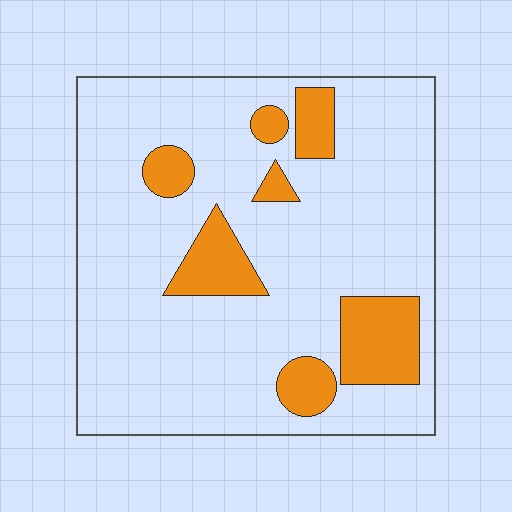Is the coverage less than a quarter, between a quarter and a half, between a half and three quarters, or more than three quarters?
Less than a quarter.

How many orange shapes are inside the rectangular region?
7.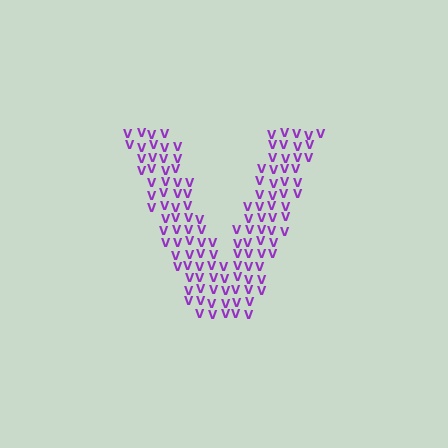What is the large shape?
The large shape is the letter V.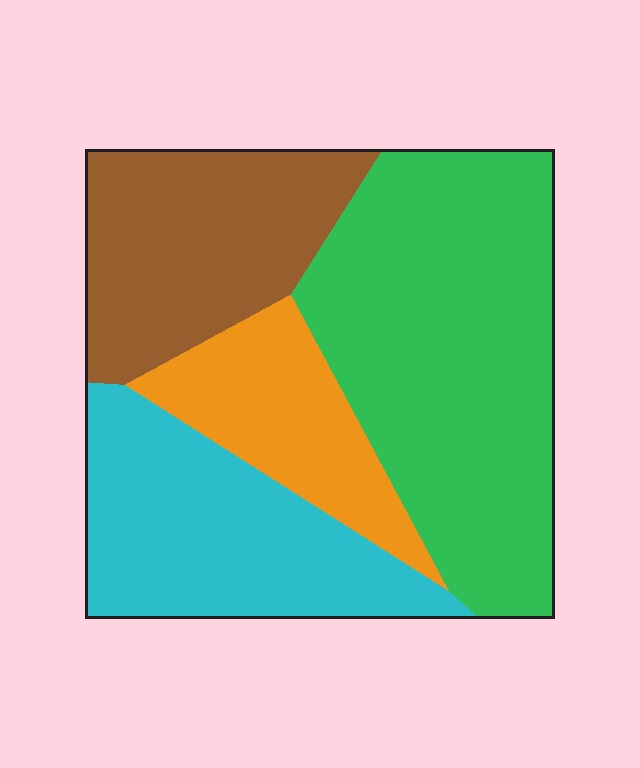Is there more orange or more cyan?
Cyan.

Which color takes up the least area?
Orange, at roughly 15%.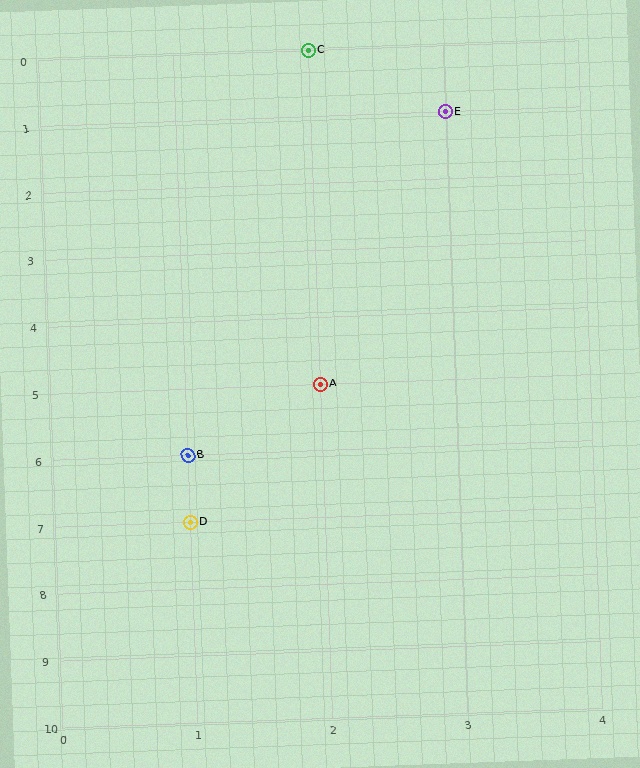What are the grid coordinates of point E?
Point E is at grid coordinates (3, 1).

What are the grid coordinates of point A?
Point A is at grid coordinates (2, 5).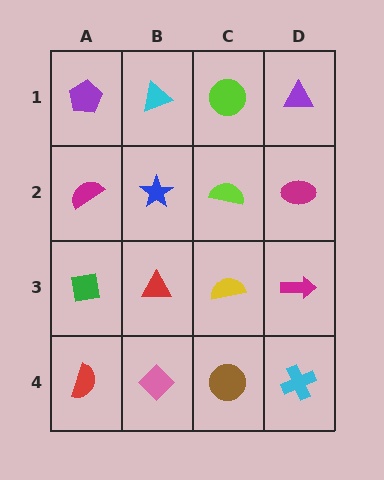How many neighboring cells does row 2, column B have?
4.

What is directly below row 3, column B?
A pink diamond.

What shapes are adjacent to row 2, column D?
A purple triangle (row 1, column D), a magenta arrow (row 3, column D), a lime semicircle (row 2, column C).